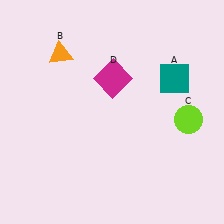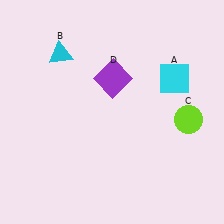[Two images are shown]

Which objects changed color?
A changed from teal to cyan. B changed from orange to cyan. D changed from magenta to purple.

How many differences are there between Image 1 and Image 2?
There are 3 differences between the two images.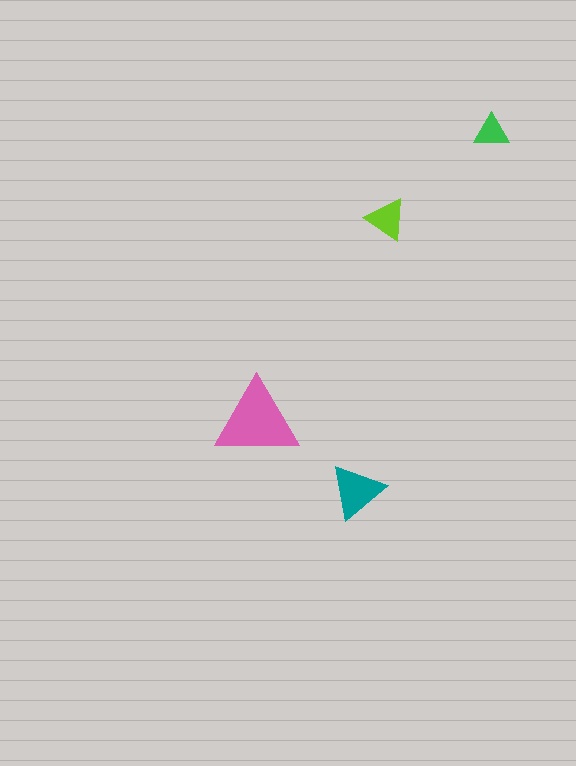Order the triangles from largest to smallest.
the pink one, the teal one, the lime one, the green one.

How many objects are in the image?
There are 4 objects in the image.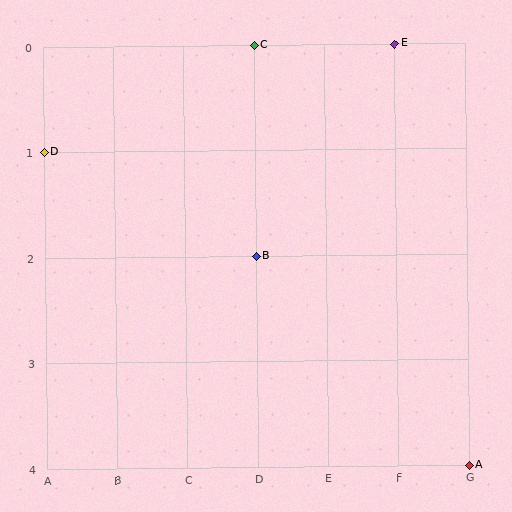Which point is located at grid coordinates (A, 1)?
Point D is at (A, 1).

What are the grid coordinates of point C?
Point C is at grid coordinates (D, 0).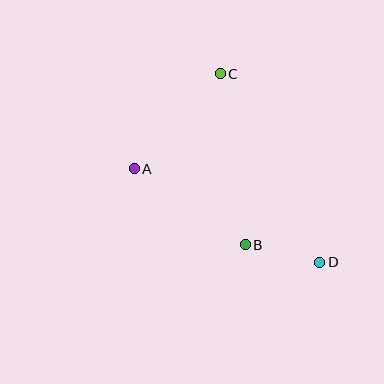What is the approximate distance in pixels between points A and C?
The distance between A and C is approximately 129 pixels.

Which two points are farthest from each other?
Points C and D are farthest from each other.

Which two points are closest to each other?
Points B and D are closest to each other.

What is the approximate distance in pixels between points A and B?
The distance between A and B is approximately 135 pixels.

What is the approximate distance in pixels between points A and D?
The distance between A and D is approximately 208 pixels.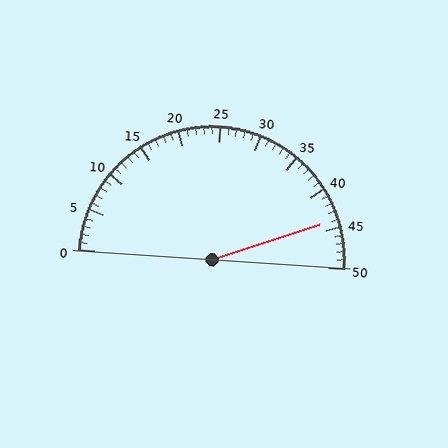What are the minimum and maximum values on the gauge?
The gauge ranges from 0 to 50.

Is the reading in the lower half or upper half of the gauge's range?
The reading is in the upper half of the range (0 to 50).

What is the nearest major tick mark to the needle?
The nearest major tick mark is 45.